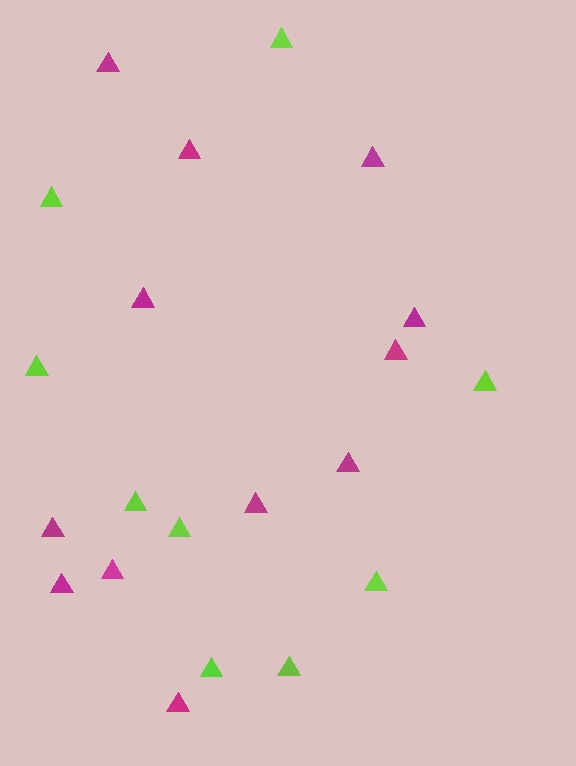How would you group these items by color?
There are 2 groups: one group of magenta triangles (12) and one group of lime triangles (9).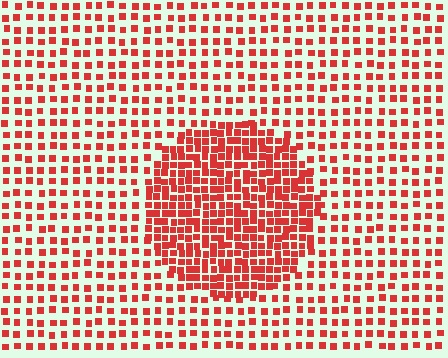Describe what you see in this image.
The image contains small red elements arranged at two different densities. A circle-shaped region is visible where the elements are more densely packed than the surrounding area.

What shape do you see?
I see a circle.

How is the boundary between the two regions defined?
The boundary is defined by a change in element density (approximately 2.1x ratio). All elements are the same color, size, and shape.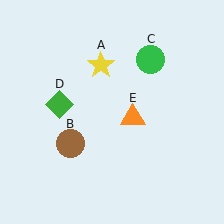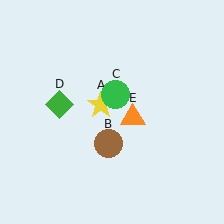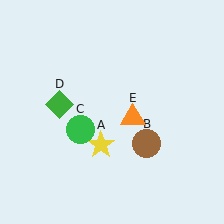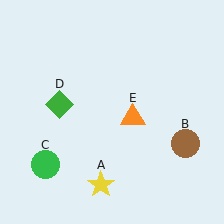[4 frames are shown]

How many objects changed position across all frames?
3 objects changed position: yellow star (object A), brown circle (object B), green circle (object C).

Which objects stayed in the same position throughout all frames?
Green diamond (object D) and orange triangle (object E) remained stationary.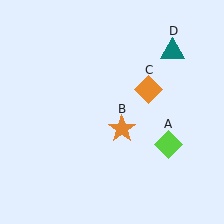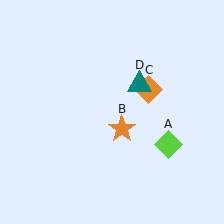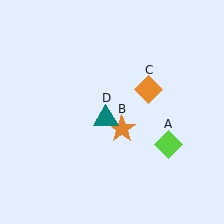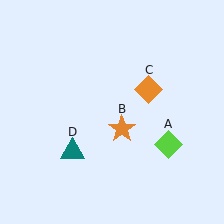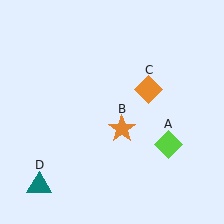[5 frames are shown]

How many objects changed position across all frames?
1 object changed position: teal triangle (object D).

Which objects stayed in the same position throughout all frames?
Lime diamond (object A) and orange star (object B) and orange diamond (object C) remained stationary.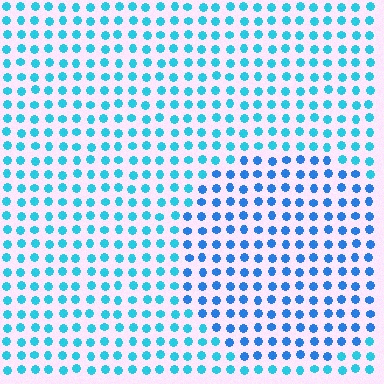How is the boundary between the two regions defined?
The boundary is defined purely by a slight shift in hue (about 25 degrees). Spacing, size, and orientation are identical on both sides.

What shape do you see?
I see a circle.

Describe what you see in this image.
The image is filled with small cyan elements in a uniform arrangement. A circle-shaped region is visible where the elements are tinted to a slightly different hue, forming a subtle color boundary.